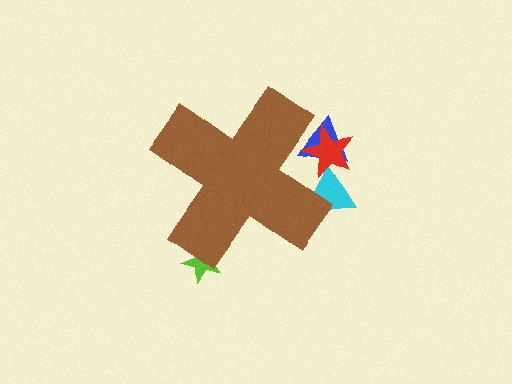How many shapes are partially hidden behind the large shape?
4 shapes are partially hidden.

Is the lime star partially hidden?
Yes, the lime star is partially hidden behind the brown cross.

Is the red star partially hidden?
Yes, the red star is partially hidden behind the brown cross.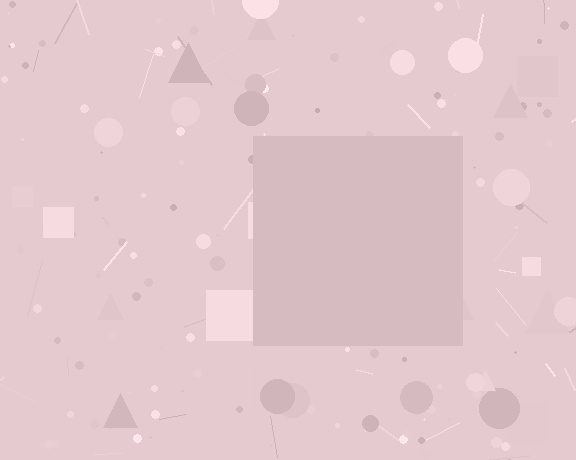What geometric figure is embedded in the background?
A square is embedded in the background.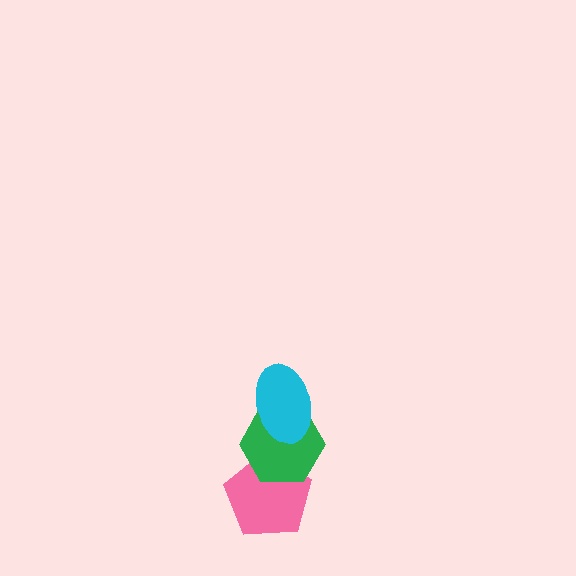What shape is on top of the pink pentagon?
The green hexagon is on top of the pink pentagon.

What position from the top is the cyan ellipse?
The cyan ellipse is 1st from the top.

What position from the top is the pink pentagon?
The pink pentagon is 3rd from the top.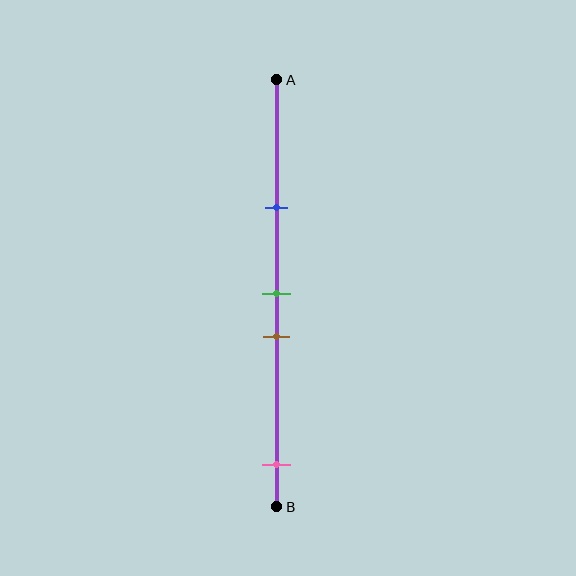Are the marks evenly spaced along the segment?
No, the marks are not evenly spaced.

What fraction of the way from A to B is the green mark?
The green mark is approximately 50% (0.5) of the way from A to B.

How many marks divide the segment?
There are 4 marks dividing the segment.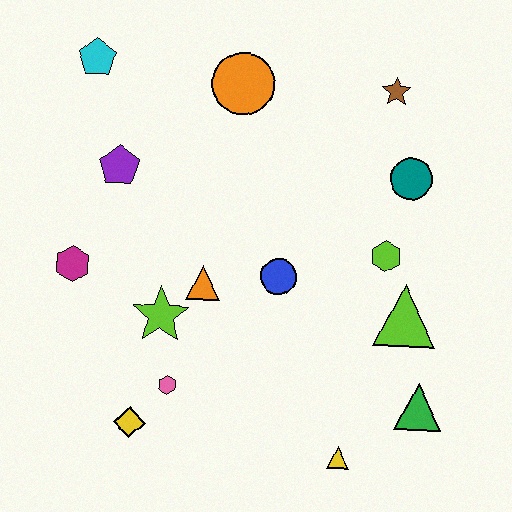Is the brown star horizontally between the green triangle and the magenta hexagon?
Yes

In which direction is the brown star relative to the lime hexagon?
The brown star is above the lime hexagon.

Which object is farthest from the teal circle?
The yellow diamond is farthest from the teal circle.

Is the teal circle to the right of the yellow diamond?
Yes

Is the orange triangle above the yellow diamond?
Yes